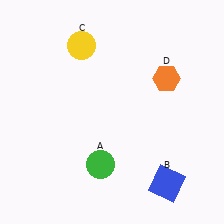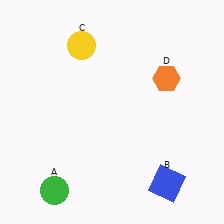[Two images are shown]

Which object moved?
The green circle (A) moved left.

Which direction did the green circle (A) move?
The green circle (A) moved left.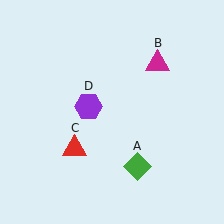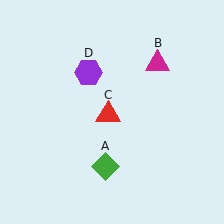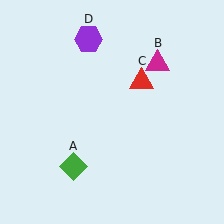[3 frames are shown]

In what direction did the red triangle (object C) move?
The red triangle (object C) moved up and to the right.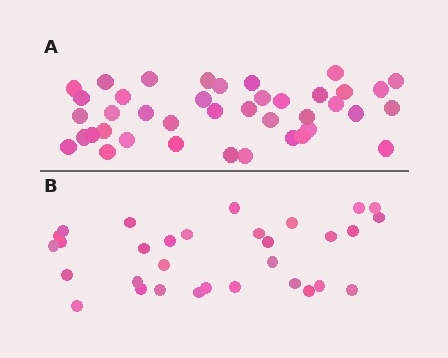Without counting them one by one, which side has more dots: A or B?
Region A (the top region) has more dots.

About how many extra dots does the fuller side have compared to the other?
Region A has roughly 8 or so more dots than region B.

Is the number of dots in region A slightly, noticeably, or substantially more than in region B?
Region A has noticeably more, but not dramatically so. The ratio is roughly 1.3 to 1.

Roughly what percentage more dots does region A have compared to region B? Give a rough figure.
About 30% more.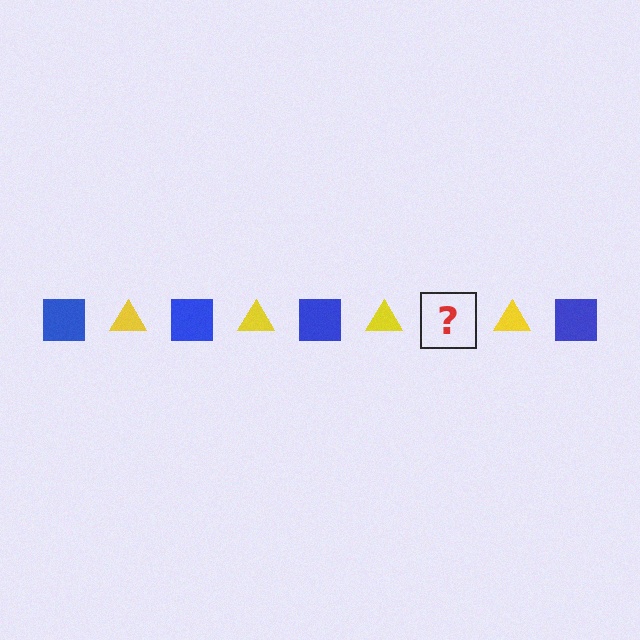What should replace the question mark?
The question mark should be replaced with a blue square.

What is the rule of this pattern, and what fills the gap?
The rule is that the pattern alternates between blue square and yellow triangle. The gap should be filled with a blue square.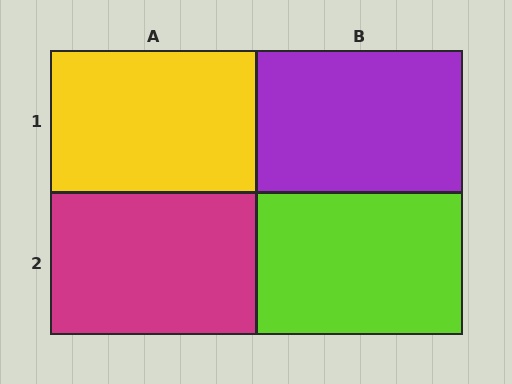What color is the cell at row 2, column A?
Magenta.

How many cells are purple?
1 cell is purple.